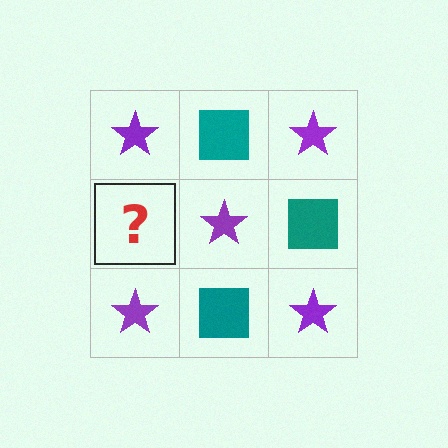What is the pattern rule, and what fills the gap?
The rule is that it alternates purple star and teal square in a checkerboard pattern. The gap should be filled with a teal square.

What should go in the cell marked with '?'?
The missing cell should contain a teal square.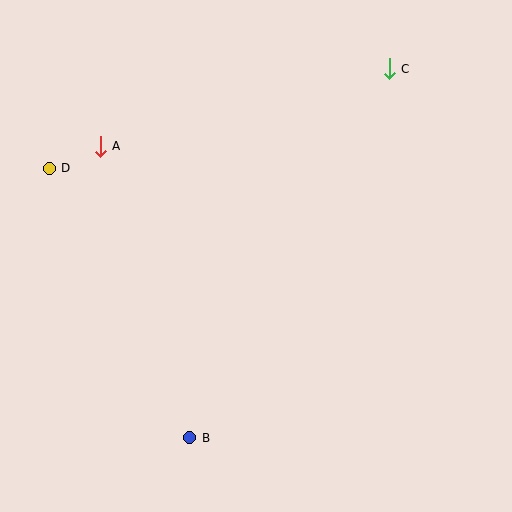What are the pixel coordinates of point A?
Point A is at (100, 146).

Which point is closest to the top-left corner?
Point D is closest to the top-left corner.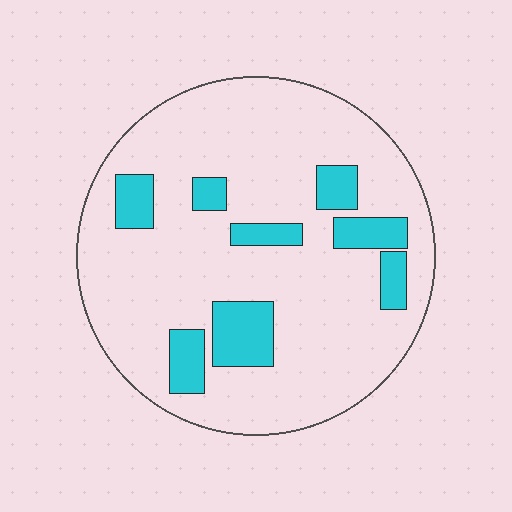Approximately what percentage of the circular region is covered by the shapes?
Approximately 15%.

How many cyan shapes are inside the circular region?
8.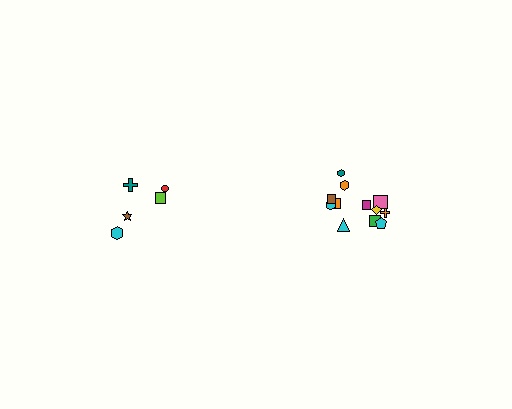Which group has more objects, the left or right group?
The right group.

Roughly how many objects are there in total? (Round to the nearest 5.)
Roughly 15 objects in total.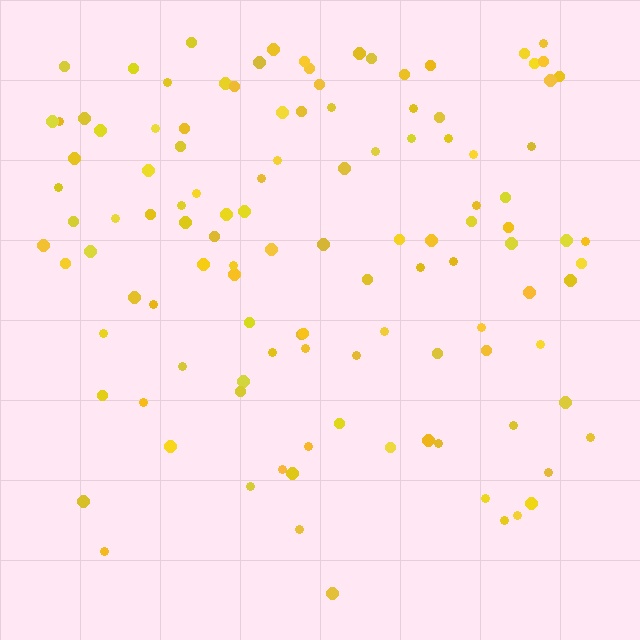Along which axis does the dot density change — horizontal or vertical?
Vertical.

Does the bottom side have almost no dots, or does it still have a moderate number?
Still a moderate number, just noticeably fewer than the top.